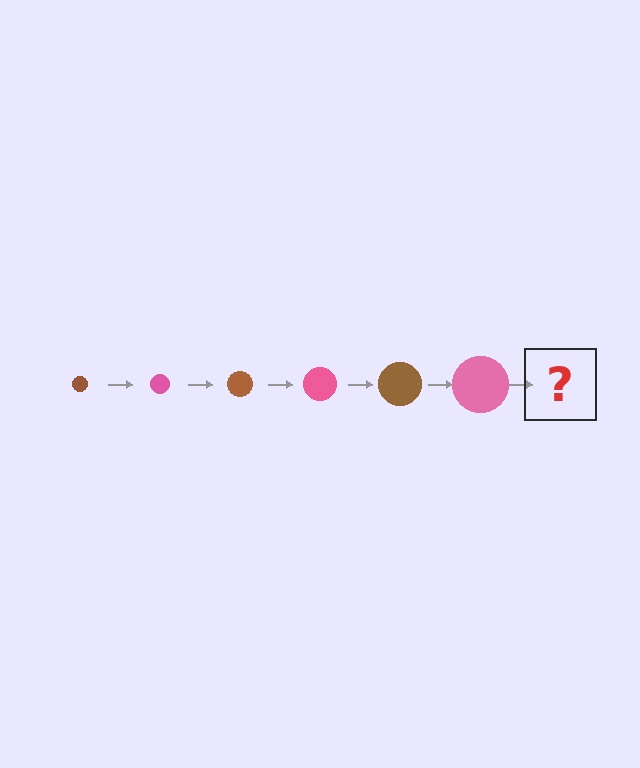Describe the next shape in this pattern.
It should be a brown circle, larger than the previous one.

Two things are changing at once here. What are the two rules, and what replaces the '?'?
The two rules are that the circle grows larger each step and the color cycles through brown and pink. The '?' should be a brown circle, larger than the previous one.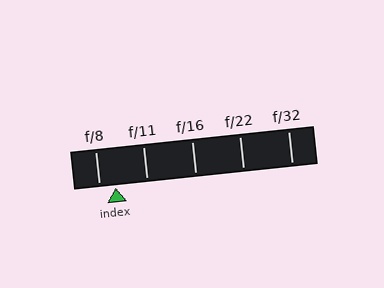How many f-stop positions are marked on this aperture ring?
There are 5 f-stop positions marked.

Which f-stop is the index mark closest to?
The index mark is closest to f/8.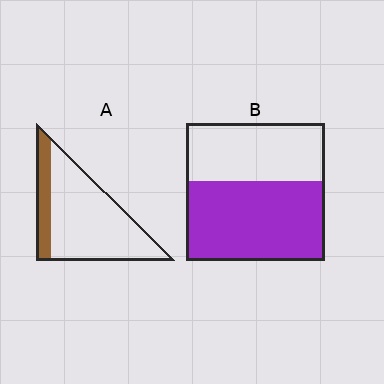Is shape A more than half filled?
No.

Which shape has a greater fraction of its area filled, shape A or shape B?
Shape B.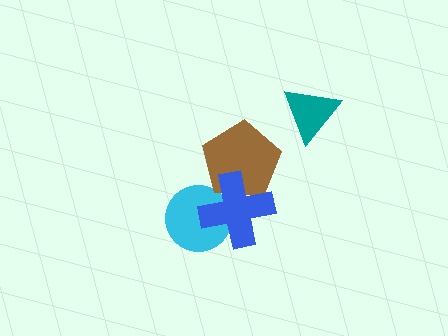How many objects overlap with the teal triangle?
0 objects overlap with the teal triangle.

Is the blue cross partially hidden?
No, no other shape covers it.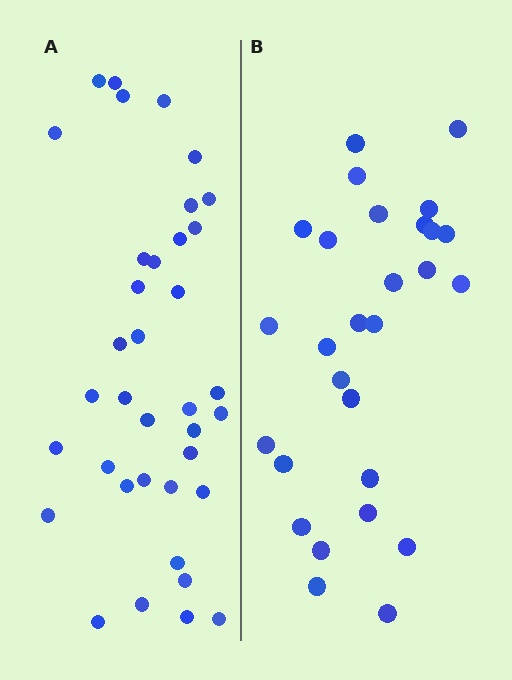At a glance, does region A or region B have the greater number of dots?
Region A (the left region) has more dots.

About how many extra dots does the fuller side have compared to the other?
Region A has roughly 8 or so more dots than region B.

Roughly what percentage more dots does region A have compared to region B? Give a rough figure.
About 30% more.